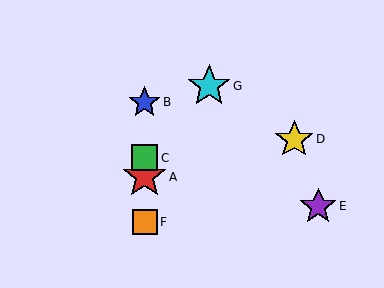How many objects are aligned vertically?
4 objects (A, B, C, F) are aligned vertically.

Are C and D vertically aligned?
No, C is at x≈145 and D is at x≈294.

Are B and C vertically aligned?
Yes, both are at x≈145.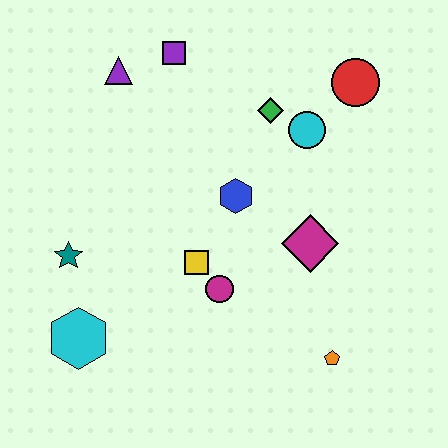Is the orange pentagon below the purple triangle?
Yes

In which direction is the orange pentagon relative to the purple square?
The orange pentagon is below the purple square.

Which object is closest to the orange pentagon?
The magenta diamond is closest to the orange pentagon.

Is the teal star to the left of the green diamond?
Yes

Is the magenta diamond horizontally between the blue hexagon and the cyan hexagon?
No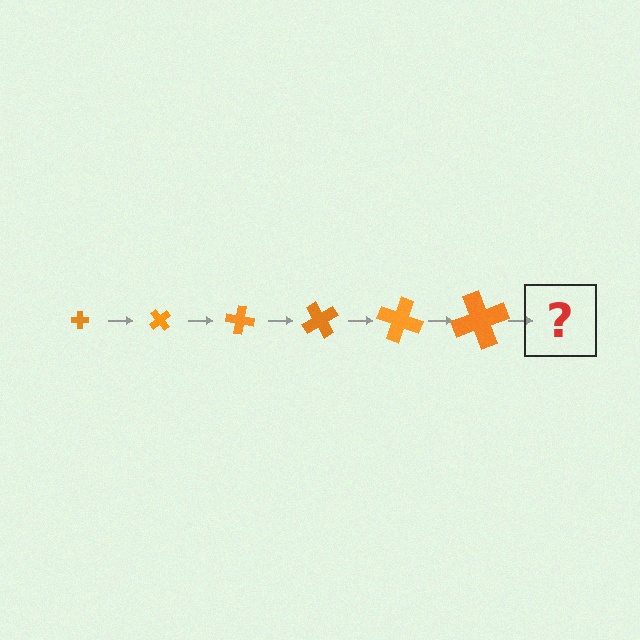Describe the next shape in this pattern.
It should be a cross, larger than the previous one and rotated 300 degrees from the start.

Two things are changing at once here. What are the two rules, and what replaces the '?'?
The two rules are that the cross grows larger each step and it rotates 50 degrees each step. The '?' should be a cross, larger than the previous one and rotated 300 degrees from the start.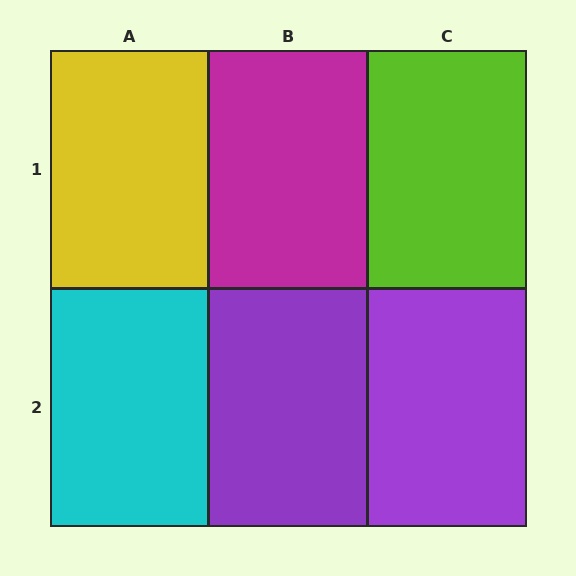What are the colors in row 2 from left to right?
Cyan, purple, purple.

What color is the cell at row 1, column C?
Lime.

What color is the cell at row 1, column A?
Yellow.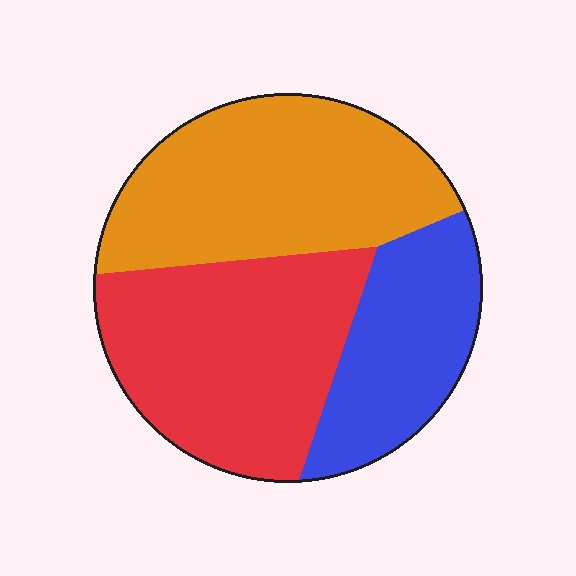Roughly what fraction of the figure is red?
Red takes up between a quarter and a half of the figure.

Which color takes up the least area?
Blue, at roughly 25%.